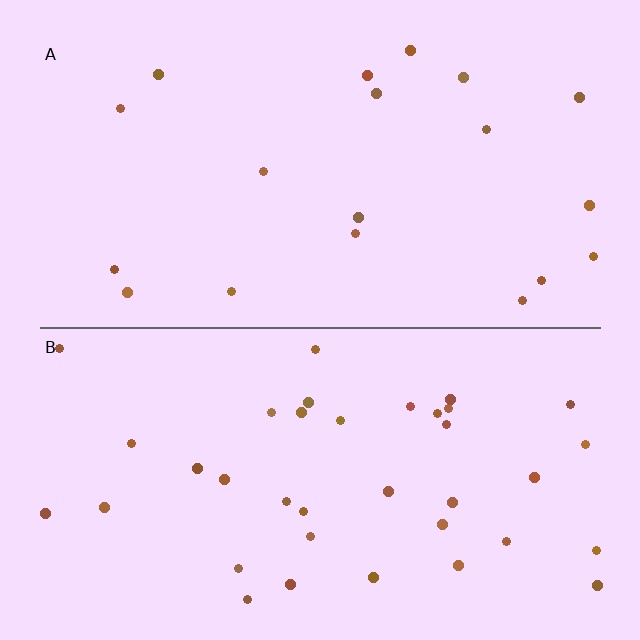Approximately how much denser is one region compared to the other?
Approximately 1.9× — region B over region A.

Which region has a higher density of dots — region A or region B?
B (the bottom).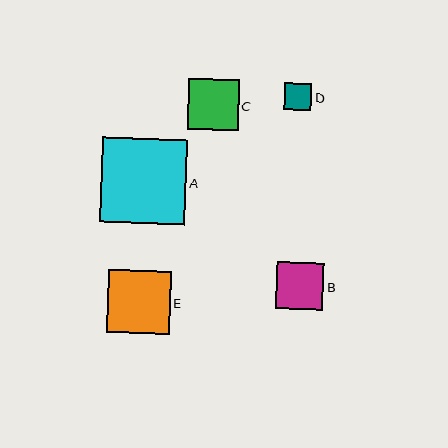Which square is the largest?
Square A is the largest with a size of approximately 85 pixels.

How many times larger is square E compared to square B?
Square E is approximately 1.3 times the size of square B.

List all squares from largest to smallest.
From largest to smallest: A, E, C, B, D.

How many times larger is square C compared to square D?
Square C is approximately 1.9 times the size of square D.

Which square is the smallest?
Square D is the smallest with a size of approximately 27 pixels.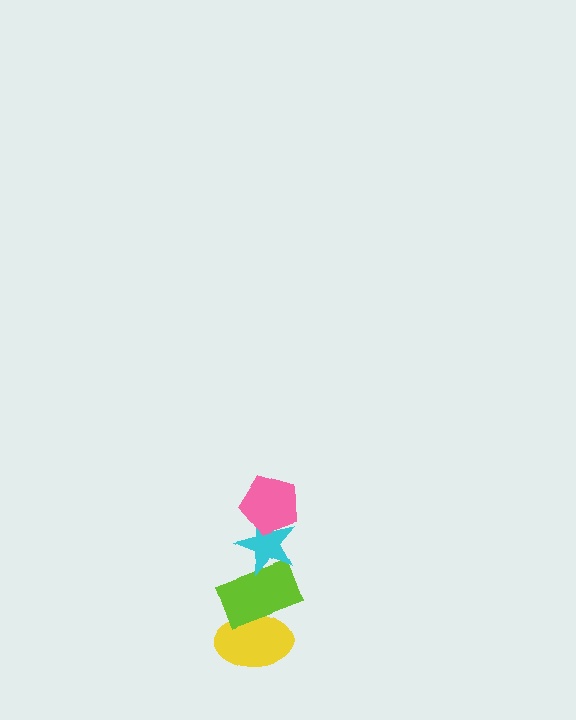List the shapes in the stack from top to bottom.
From top to bottom: the pink pentagon, the cyan star, the lime rectangle, the yellow ellipse.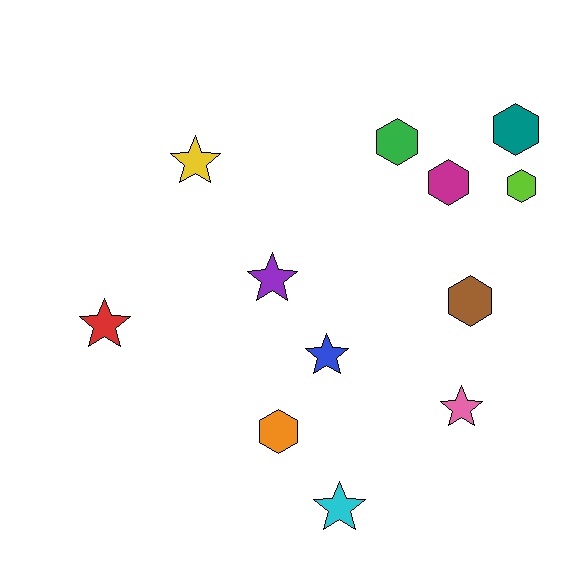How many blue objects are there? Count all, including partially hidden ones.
There is 1 blue object.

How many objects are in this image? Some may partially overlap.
There are 12 objects.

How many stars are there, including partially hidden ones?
There are 6 stars.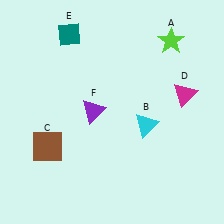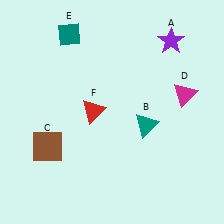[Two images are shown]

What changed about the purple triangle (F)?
In Image 1, F is purple. In Image 2, it changed to red.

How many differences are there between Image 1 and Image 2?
There are 3 differences between the two images.